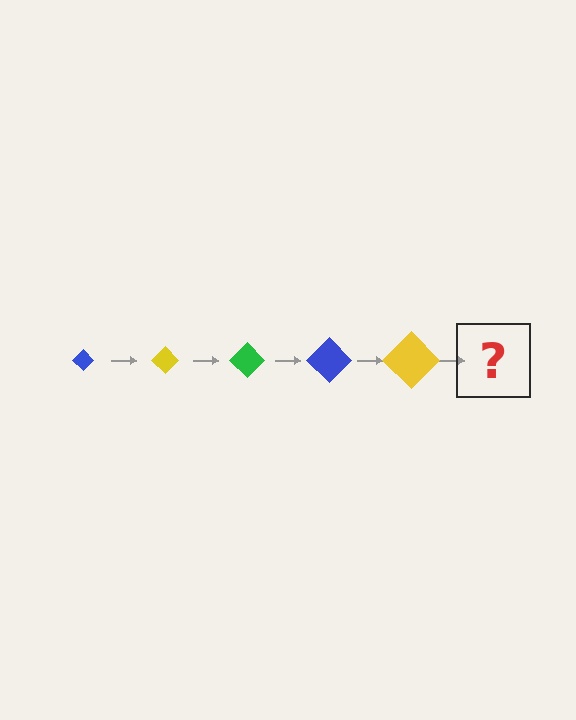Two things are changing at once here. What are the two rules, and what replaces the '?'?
The two rules are that the diamond grows larger each step and the color cycles through blue, yellow, and green. The '?' should be a green diamond, larger than the previous one.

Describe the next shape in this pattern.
It should be a green diamond, larger than the previous one.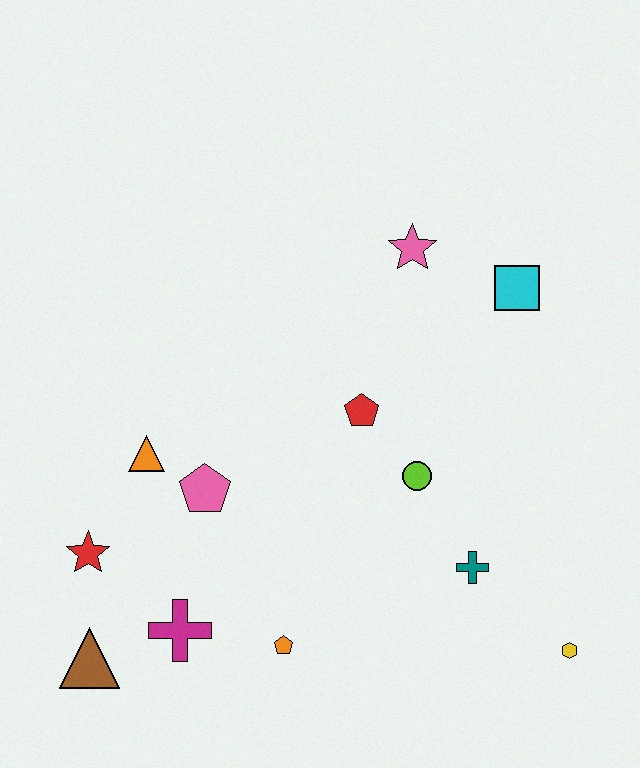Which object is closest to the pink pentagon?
The orange triangle is closest to the pink pentagon.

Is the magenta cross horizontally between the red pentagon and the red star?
Yes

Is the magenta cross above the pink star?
No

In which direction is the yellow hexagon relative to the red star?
The yellow hexagon is to the right of the red star.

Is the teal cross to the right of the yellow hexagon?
No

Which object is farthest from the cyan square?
The brown triangle is farthest from the cyan square.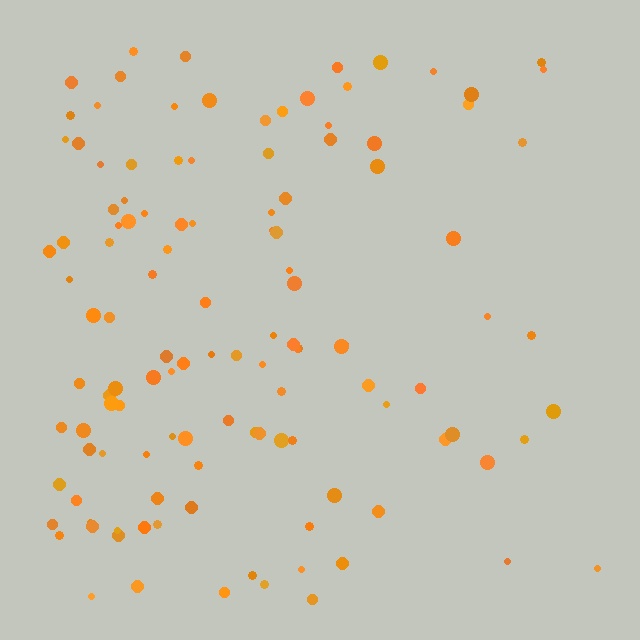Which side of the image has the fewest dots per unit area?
The right.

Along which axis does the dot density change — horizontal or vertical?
Horizontal.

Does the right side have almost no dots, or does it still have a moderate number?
Still a moderate number, just noticeably fewer than the left.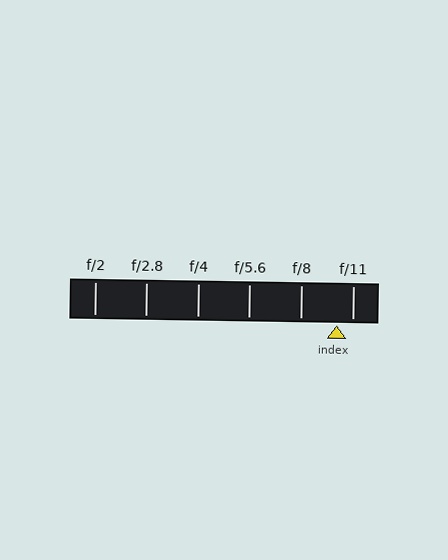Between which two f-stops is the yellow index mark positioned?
The index mark is between f/8 and f/11.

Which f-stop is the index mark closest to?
The index mark is closest to f/11.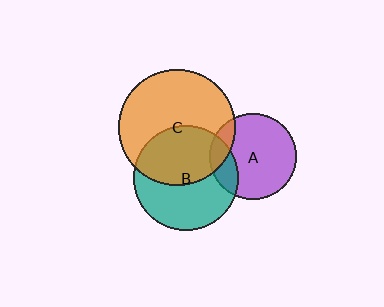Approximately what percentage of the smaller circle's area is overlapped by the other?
Approximately 20%.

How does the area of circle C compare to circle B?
Approximately 1.2 times.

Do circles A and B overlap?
Yes.